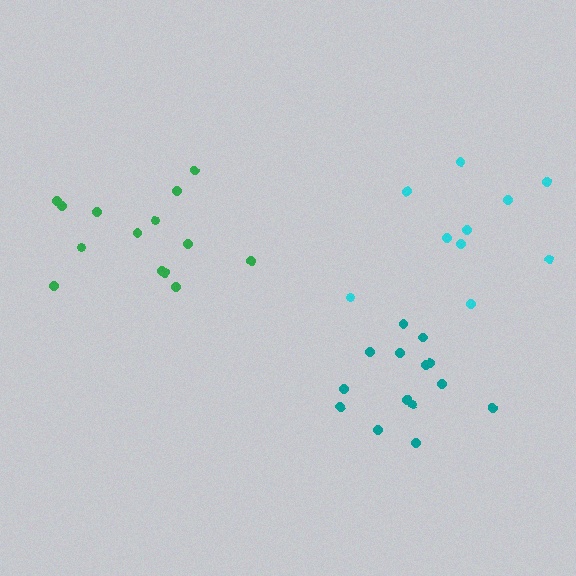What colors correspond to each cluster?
The clusters are colored: cyan, teal, green.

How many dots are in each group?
Group 1: 10 dots, Group 2: 14 dots, Group 3: 14 dots (38 total).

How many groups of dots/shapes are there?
There are 3 groups.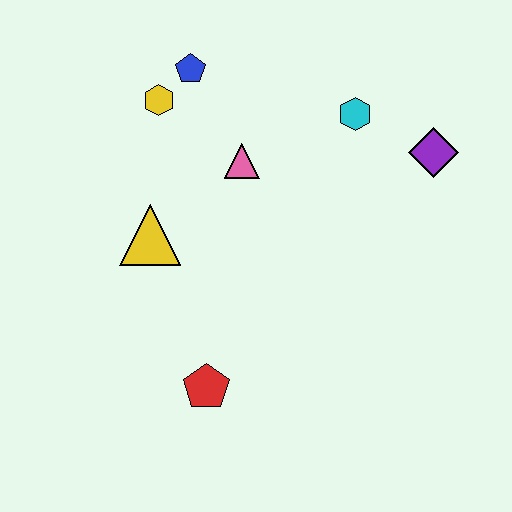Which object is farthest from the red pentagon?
The purple diamond is farthest from the red pentagon.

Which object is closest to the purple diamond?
The cyan hexagon is closest to the purple diamond.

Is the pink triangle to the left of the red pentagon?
No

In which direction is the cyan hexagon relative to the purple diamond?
The cyan hexagon is to the left of the purple diamond.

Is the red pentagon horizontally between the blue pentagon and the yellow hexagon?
No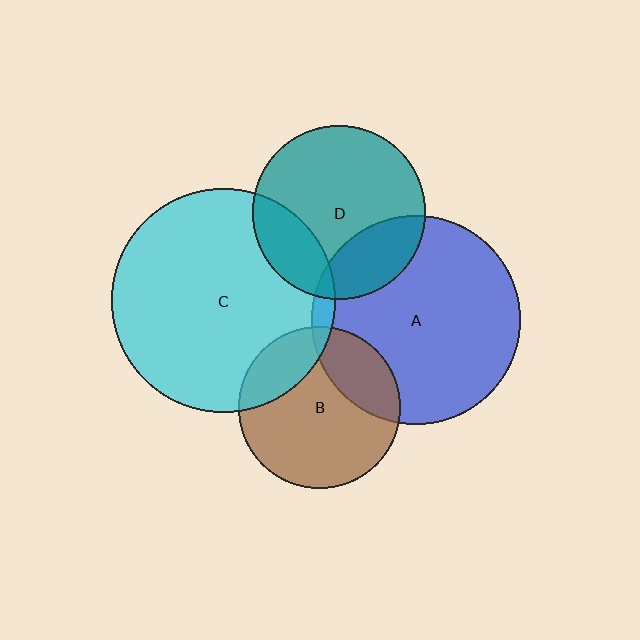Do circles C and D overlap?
Yes.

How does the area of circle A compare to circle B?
Approximately 1.7 times.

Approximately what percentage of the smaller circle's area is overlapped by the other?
Approximately 20%.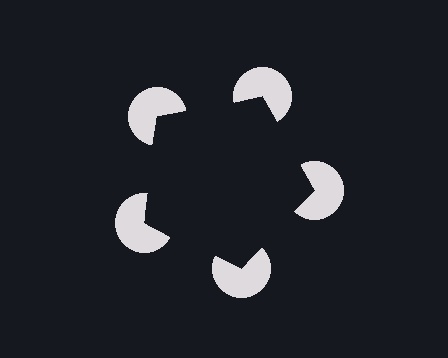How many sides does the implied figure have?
5 sides.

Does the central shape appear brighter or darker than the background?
It typically appears slightly darker than the background, even though no actual brightness change is drawn.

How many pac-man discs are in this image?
There are 5 — one at each vertex of the illusory pentagon.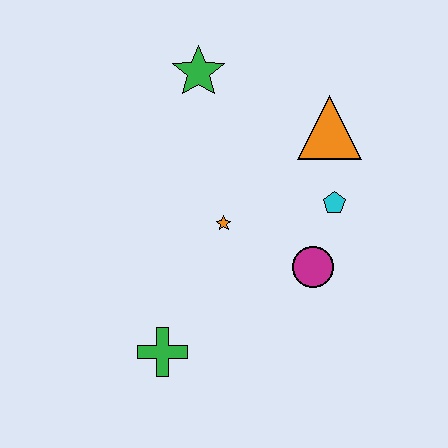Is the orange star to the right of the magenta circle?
No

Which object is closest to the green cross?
The orange star is closest to the green cross.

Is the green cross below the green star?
Yes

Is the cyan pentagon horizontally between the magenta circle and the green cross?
No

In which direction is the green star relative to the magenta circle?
The green star is above the magenta circle.